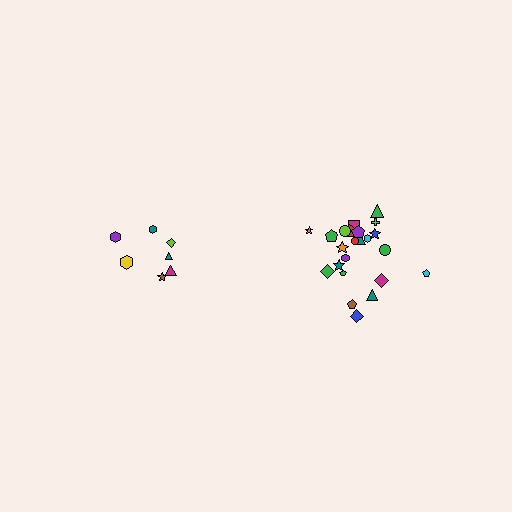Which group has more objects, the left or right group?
The right group.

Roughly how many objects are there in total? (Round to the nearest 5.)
Roughly 30 objects in total.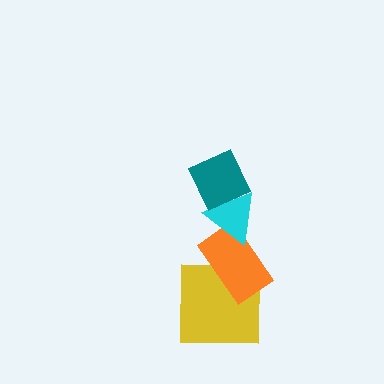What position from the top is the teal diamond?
The teal diamond is 1st from the top.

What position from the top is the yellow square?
The yellow square is 4th from the top.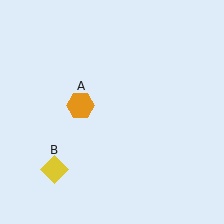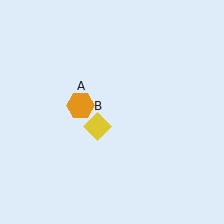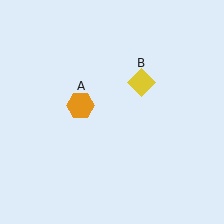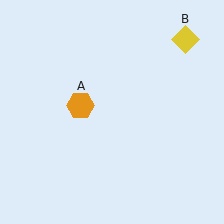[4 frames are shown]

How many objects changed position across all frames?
1 object changed position: yellow diamond (object B).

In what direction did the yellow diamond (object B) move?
The yellow diamond (object B) moved up and to the right.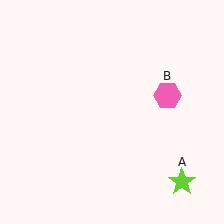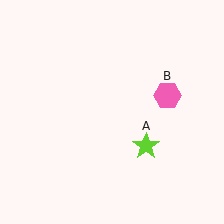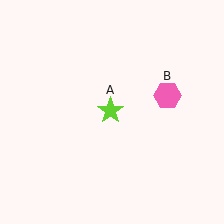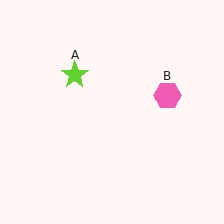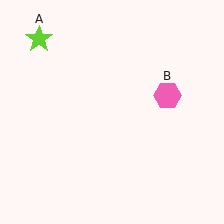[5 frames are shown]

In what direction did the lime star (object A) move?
The lime star (object A) moved up and to the left.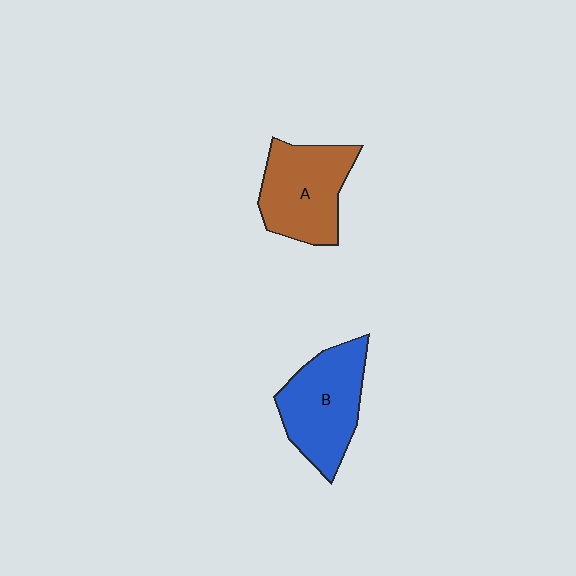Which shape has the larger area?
Shape B (blue).